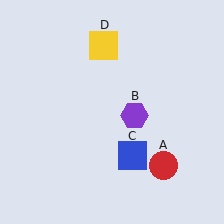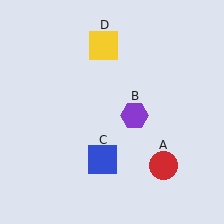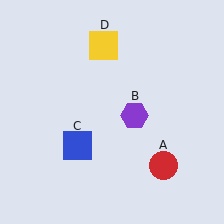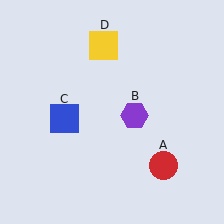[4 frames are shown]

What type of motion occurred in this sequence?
The blue square (object C) rotated clockwise around the center of the scene.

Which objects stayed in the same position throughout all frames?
Red circle (object A) and purple hexagon (object B) and yellow square (object D) remained stationary.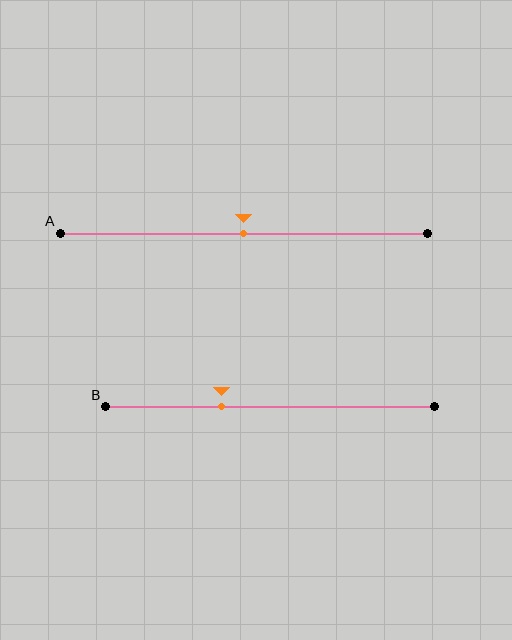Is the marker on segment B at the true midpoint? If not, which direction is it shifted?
No, the marker on segment B is shifted to the left by about 15% of the segment length.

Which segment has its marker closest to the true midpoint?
Segment A has its marker closest to the true midpoint.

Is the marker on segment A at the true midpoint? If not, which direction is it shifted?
Yes, the marker on segment A is at the true midpoint.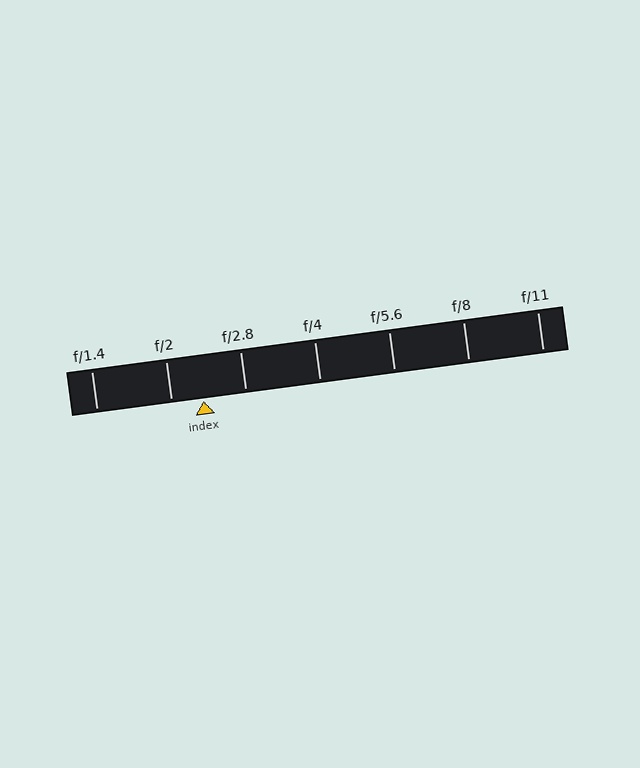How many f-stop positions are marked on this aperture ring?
There are 7 f-stop positions marked.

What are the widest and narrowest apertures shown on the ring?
The widest aperture shown is f/1.4 and the narrowest is f/11.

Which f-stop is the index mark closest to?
The index mark is closest to f/2.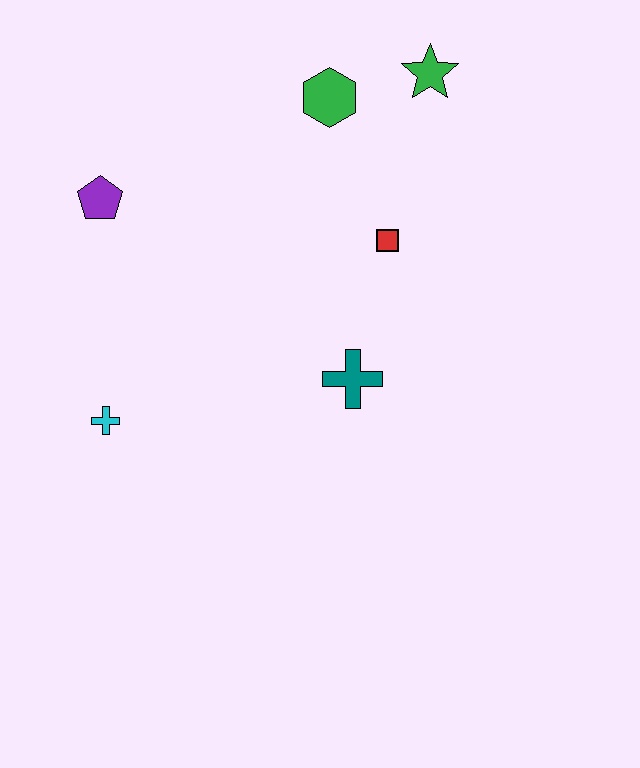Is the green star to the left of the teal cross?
No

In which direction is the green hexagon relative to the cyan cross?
The green hexagon is above the cyan cross.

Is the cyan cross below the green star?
Yes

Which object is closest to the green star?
The green hexagon is closest to the green star.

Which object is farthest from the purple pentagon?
The green star is farthest from the purple pentagon.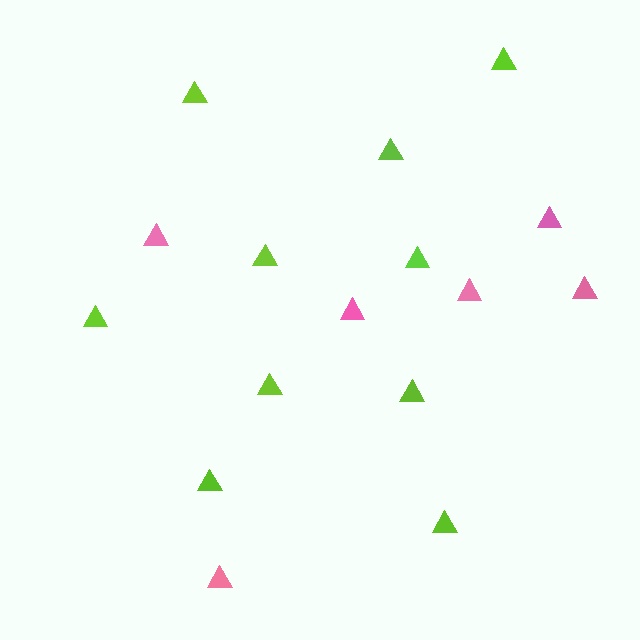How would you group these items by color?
There are 2 groups: one group of pink triangles (6) and one group of lime triangles (10).